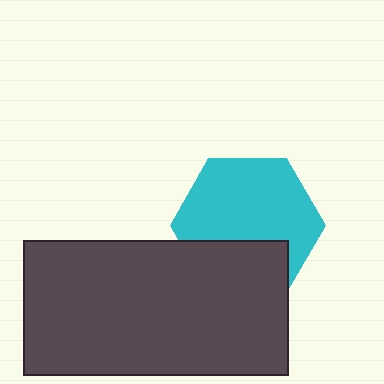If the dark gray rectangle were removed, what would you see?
You would see the complete cyan hexagon.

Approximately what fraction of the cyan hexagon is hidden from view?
Roughly 33% of the cyan hexagon is hidden behind the dark gray rectangle.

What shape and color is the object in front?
The object in front is a dark gray rectangle.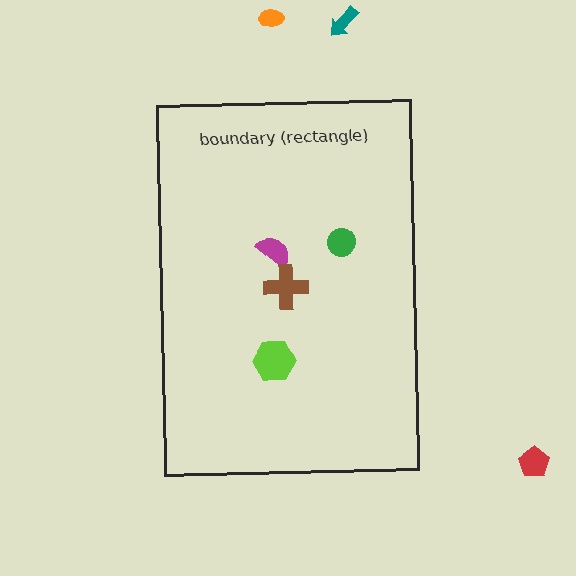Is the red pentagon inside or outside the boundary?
Outside.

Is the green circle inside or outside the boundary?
Inside.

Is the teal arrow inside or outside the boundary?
Outside.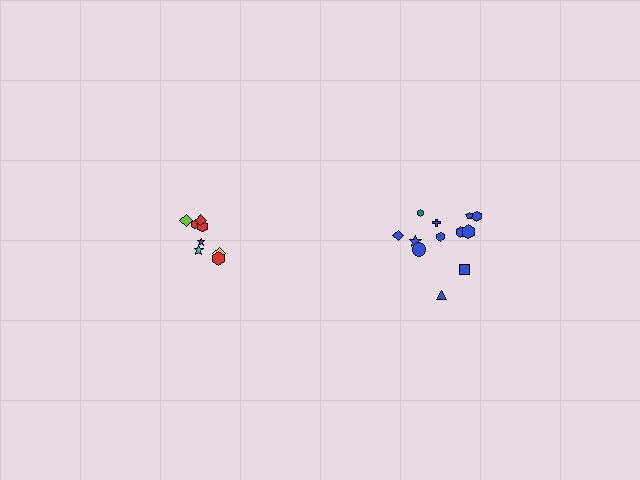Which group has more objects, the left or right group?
The right group.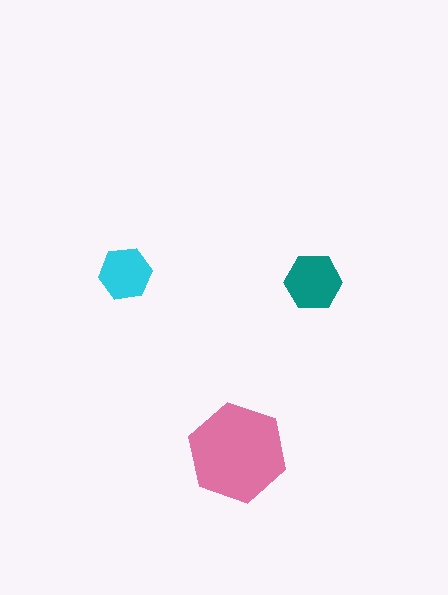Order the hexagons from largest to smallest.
the pink one, the teal one, the cyan one.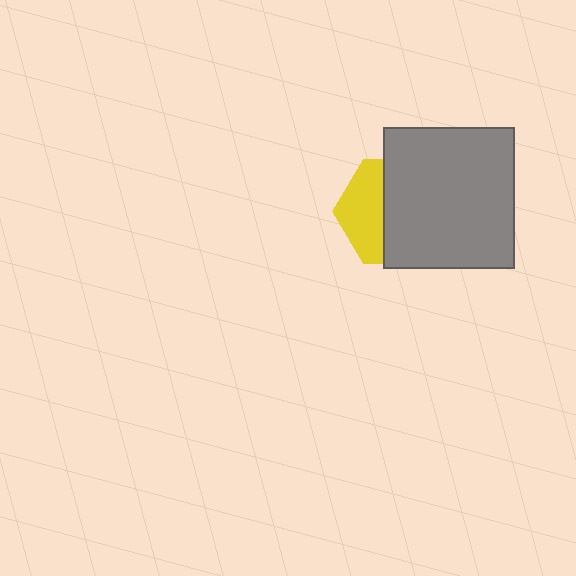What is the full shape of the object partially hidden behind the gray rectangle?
The partially hidden object is a yellow hexagon.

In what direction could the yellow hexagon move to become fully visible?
The yellow hexagon could move left. That would shift it out from behind the gray rectangle entirely.